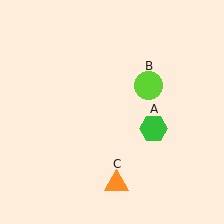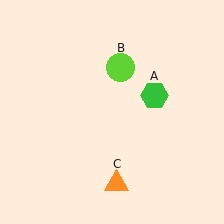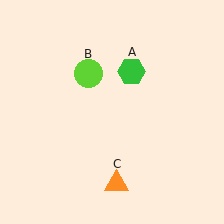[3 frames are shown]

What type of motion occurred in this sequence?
The green hexagon (object A), lime circle (object B) rotated counterclockwise around the center of the scene.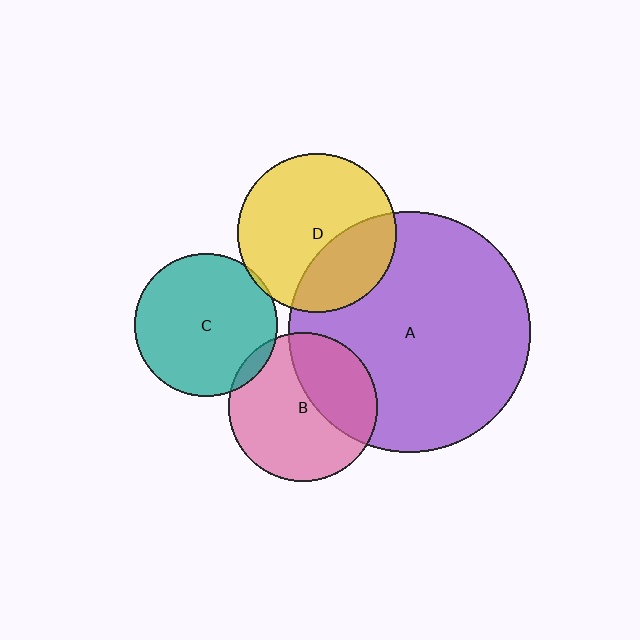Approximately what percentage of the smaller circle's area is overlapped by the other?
Approximately 5%.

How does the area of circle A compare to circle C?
Approximately 2.8 times.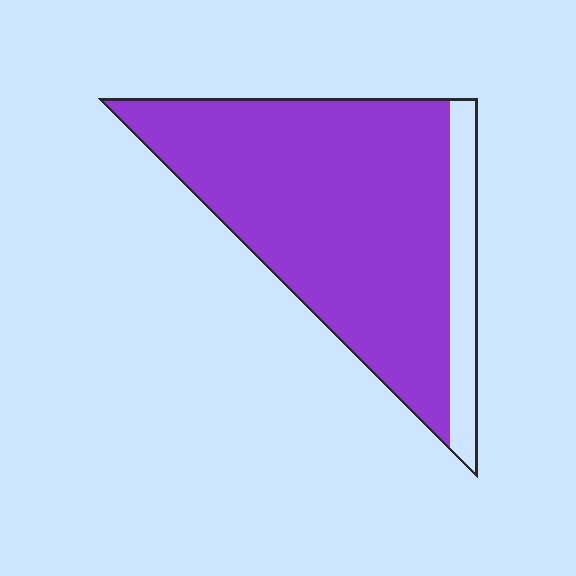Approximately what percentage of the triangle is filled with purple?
Approximately 85%.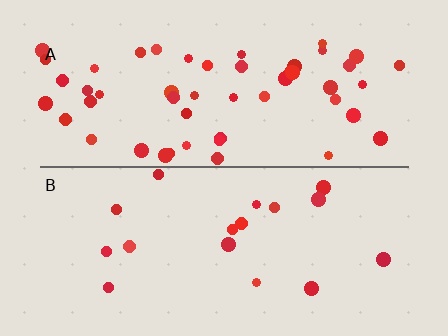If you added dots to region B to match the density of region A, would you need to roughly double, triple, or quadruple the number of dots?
Approximately triple.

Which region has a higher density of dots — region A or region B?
A (the top).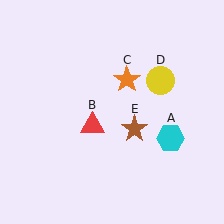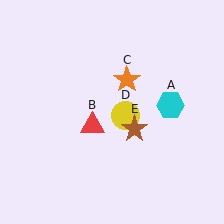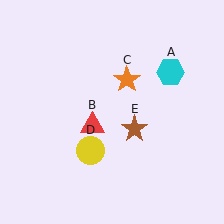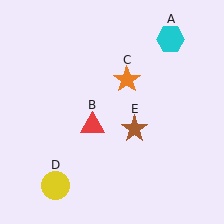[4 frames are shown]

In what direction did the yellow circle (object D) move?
The yellow circle (object D) moved down and to the left.